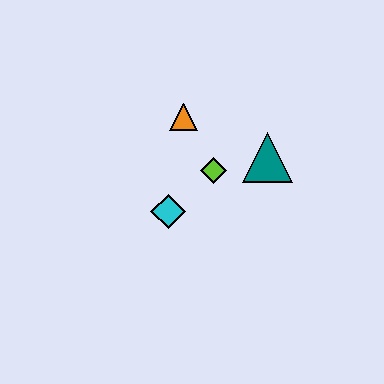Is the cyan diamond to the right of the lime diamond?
No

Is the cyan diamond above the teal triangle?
No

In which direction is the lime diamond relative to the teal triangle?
The lime diamond is to the left of the teal triangle.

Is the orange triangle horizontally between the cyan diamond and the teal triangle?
Yes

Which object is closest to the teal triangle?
The lime diamond is closest to the teal triangle.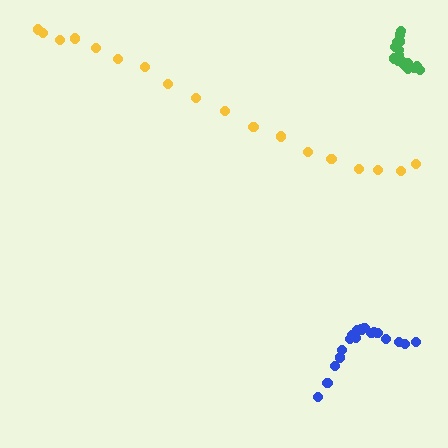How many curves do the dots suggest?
There are 3 distinct paths.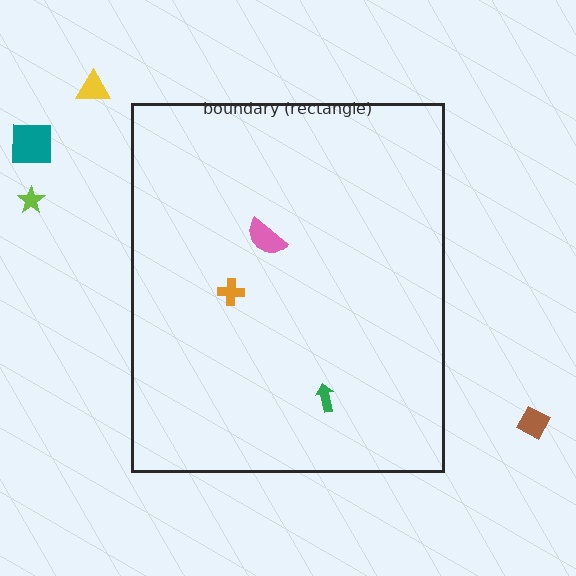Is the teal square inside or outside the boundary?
Outside.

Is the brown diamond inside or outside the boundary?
Outside.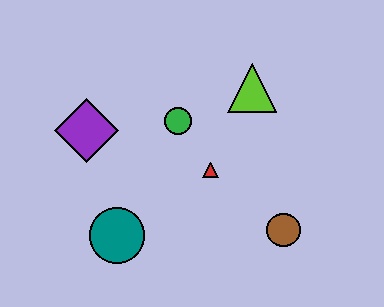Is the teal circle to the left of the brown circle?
Yes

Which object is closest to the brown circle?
The red triangle is closest to the brown circle.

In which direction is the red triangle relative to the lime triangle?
The red triangle is below the lime triangle.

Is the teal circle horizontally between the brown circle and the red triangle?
No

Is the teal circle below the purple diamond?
Yes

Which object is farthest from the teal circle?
The lime triangle is farthest from the teal circle.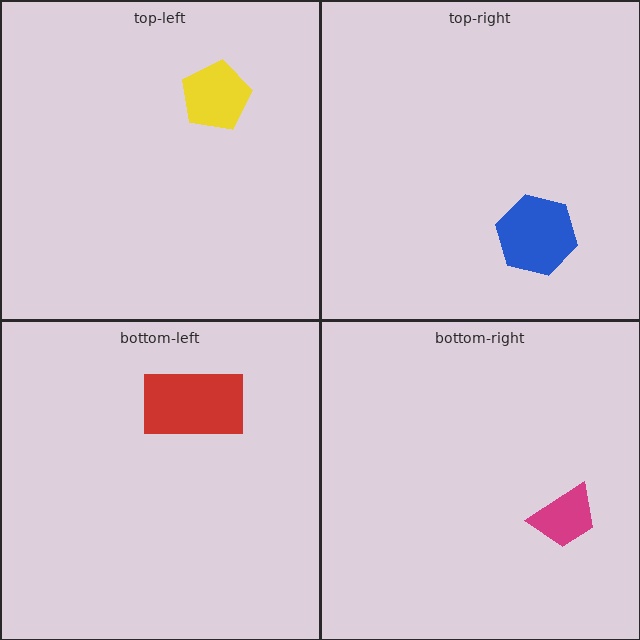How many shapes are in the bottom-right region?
1.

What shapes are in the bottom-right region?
The magenta trapezoid.